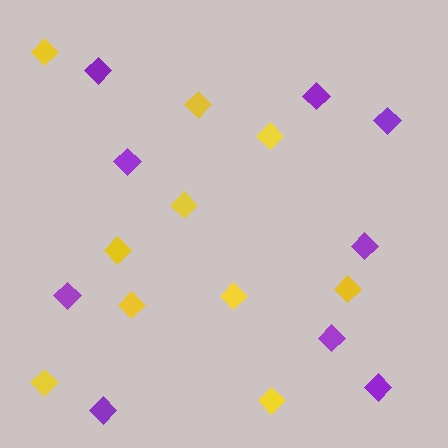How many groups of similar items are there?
There are 2 groups: one group of purple diamonds (9) and one group of yellow diamonds (10).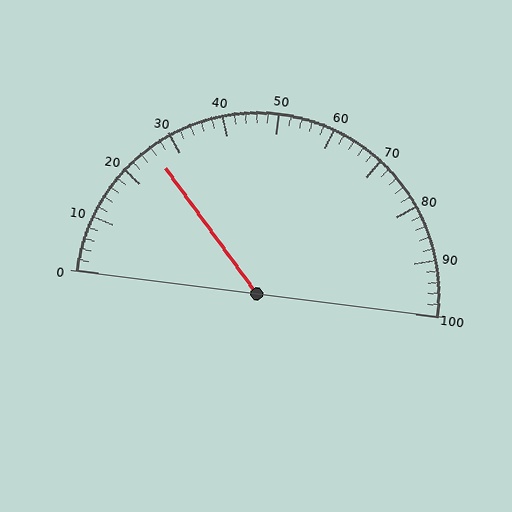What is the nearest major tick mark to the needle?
The nearest major tick mark is 30.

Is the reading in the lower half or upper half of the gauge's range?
The reading is in the lower half of the range (0 to 100).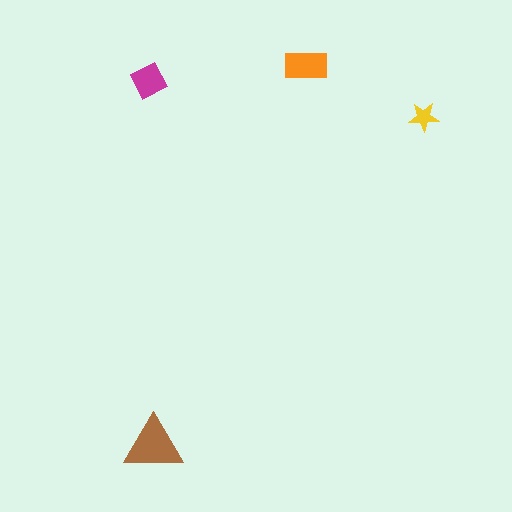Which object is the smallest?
The yellow star.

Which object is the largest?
The brown triangle.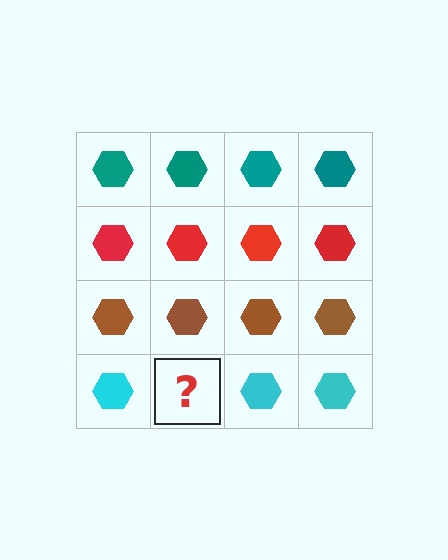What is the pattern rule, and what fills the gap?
The rule is that each row has a consistent color. The gap should be filled with a cyan hexagon.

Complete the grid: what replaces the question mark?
The question mark should be replaced with a cyan hexagon.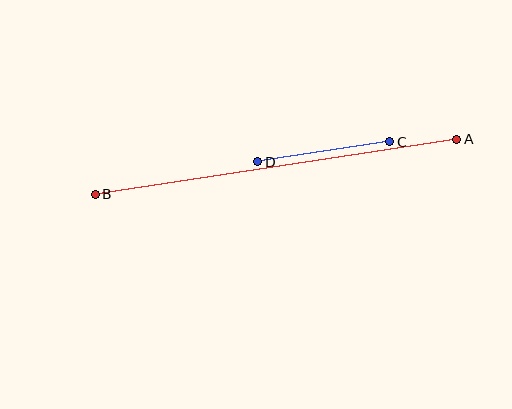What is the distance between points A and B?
The distance is approximately 366 pixels.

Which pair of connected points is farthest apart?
Points A and B are farthest apart.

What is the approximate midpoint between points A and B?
The midpoint is at approximately (276, 167) pixels.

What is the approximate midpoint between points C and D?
The midpoint is at approximately (324, 152) pixels.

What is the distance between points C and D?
The distance is approximately 134 pixels.